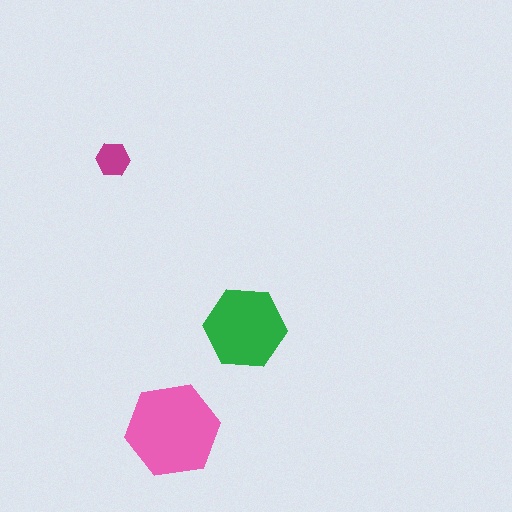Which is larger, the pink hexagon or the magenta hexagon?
The pink one.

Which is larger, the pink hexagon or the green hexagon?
The pink one.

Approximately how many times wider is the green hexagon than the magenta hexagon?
About 2.5 times wider.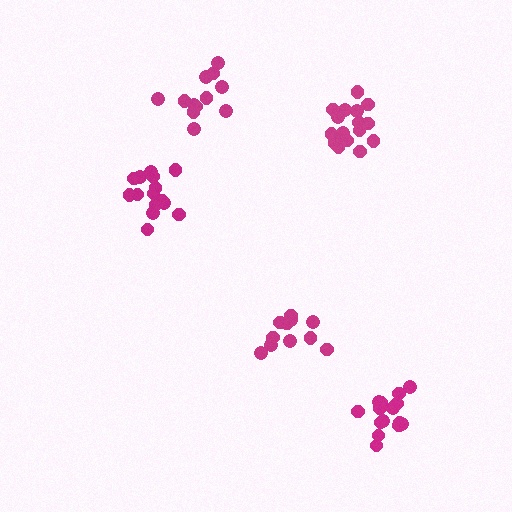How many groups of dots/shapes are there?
There are 5 groups.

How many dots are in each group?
Group 1: 12 dots, Group 2: 11 dots, Group 3: 16 dots, Group 4: 16 dots, Group 5: 16 dots (71 total).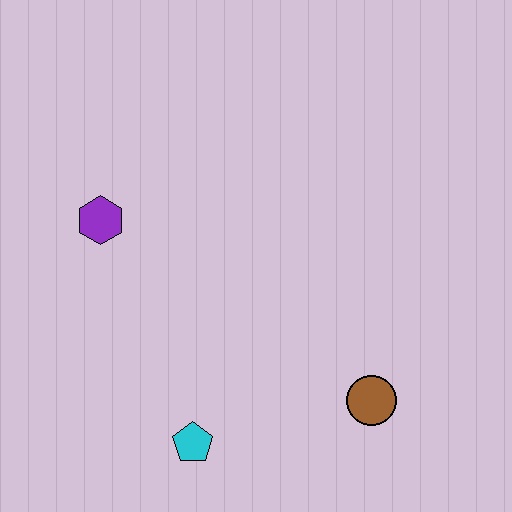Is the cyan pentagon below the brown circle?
Yes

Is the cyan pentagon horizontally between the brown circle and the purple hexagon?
Yes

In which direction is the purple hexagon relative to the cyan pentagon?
The purple hexagon is above the cyan pentagon.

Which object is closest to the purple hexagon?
The cyan pentagon is closest to the purple hexagon.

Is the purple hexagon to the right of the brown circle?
No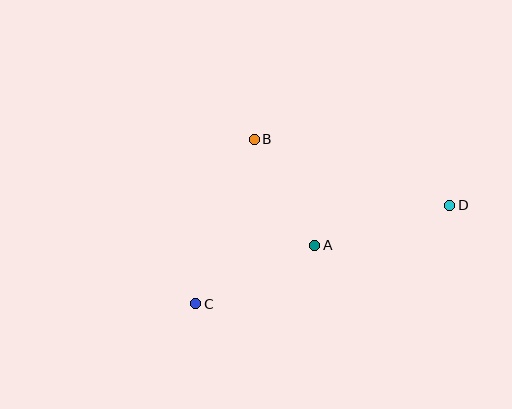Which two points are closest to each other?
Points A and B are closest to each other.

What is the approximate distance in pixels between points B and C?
The distance between B and C is approximately 174 pixels.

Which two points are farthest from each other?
Points C and D are farthest from each other.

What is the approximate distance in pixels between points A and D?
The distance between A and D is approximately 141 pixels.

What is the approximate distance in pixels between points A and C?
The distance between A and C is approximately 132 pixels.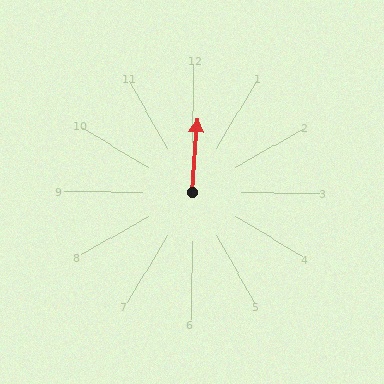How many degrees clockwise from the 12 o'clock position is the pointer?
Approximately 4 degrees.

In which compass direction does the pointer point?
North.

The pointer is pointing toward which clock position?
Roughly 12 o'clock.